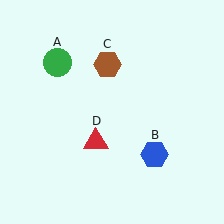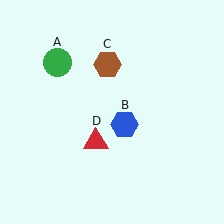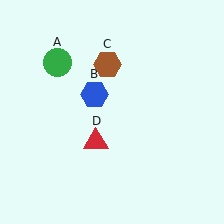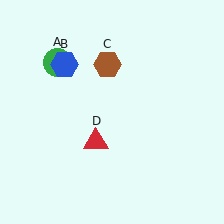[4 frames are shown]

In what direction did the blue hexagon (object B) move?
The blue hexagon (object B) moved up and to the left.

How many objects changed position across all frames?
1 object changed position: blue hexagon (object B).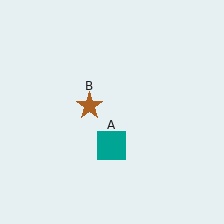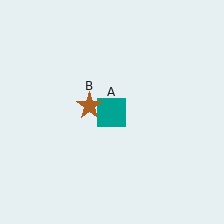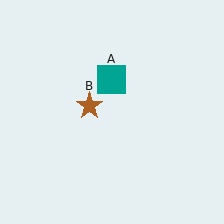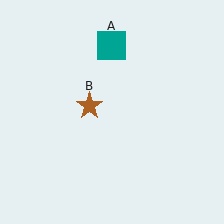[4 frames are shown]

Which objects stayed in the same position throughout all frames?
Brown star (object B) remained stationary.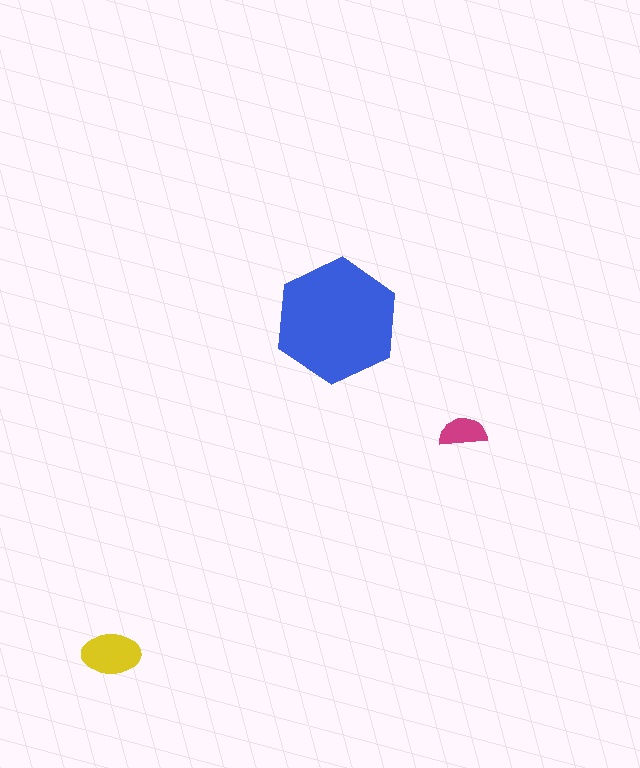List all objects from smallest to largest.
The magenta semicircle, the yellow ellipse, the blue hexagon.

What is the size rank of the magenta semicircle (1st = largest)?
3rd.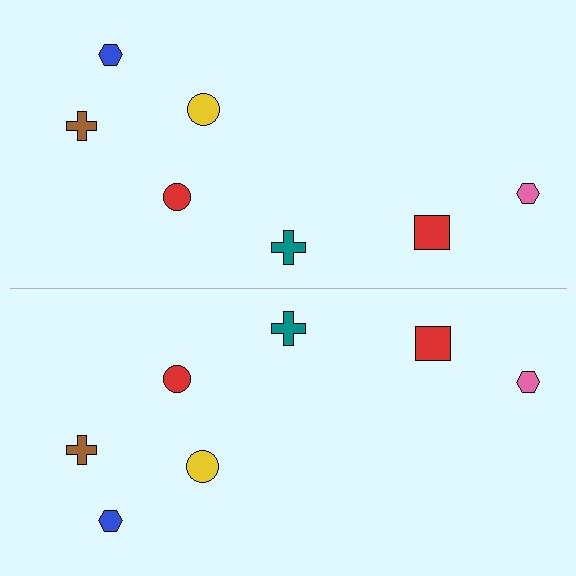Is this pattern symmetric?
Yes, this pattern has bilateral (reflection) symmetry.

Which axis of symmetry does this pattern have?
The pattern has a horizontal axis of symmetry running through the center of the image.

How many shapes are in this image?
There are 14 shapes in this image.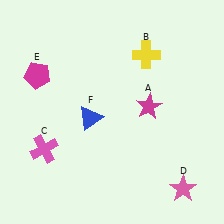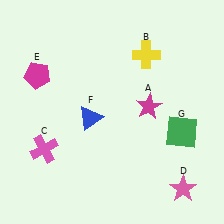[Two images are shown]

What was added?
A green square (G) was added in Image 2.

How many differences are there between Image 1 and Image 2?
There is 1 difference between the two images.